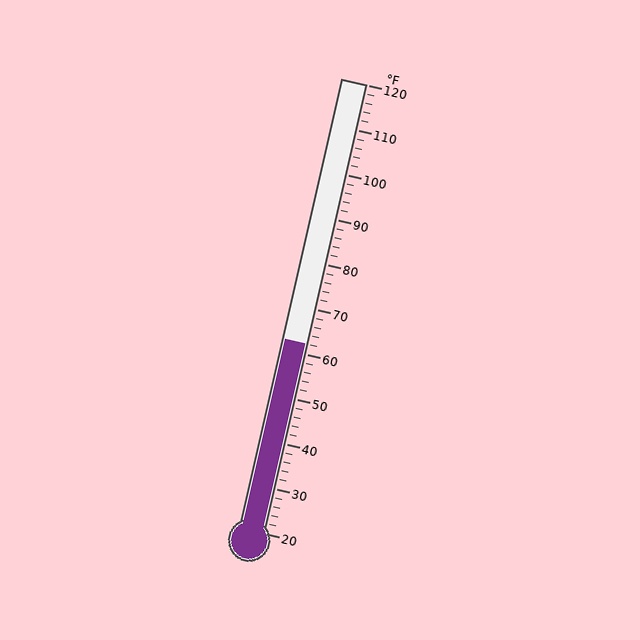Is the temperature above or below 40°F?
The temperature is above 40°F.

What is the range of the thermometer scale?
The thermometer scale ranges from 20°F to 120°F.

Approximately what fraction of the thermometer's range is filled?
The thermometer is filled to approximately 40% of its range.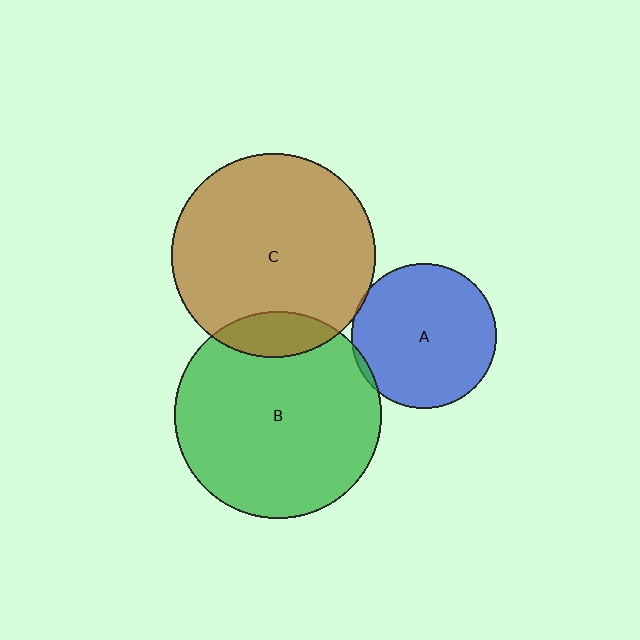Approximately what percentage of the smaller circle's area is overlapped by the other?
Approximately 5%.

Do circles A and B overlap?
Yes.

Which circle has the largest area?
Circle B (green).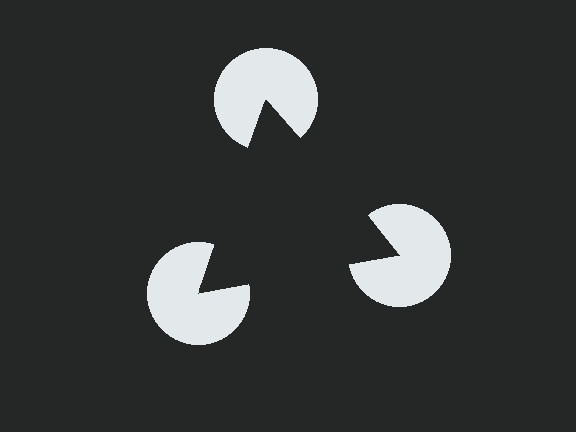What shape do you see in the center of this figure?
An illusory triangle — its edges are inferred from the aligned wedge cuts in the pac-man discs, not physically drawn.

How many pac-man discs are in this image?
There are 3 — one at each vertex of the illusory triangle.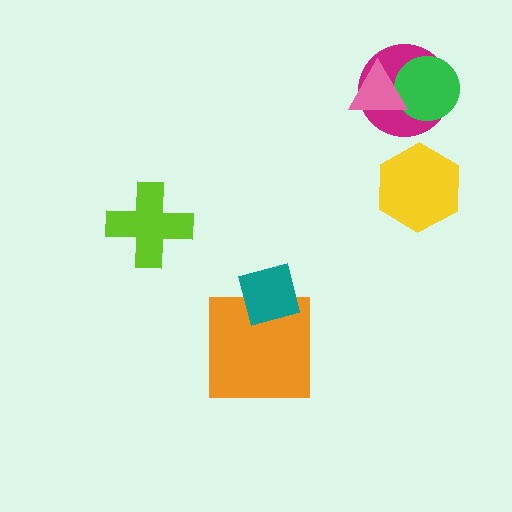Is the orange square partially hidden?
Yes, it is partially covered by another shape.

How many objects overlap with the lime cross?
0 objects overlap with the lime cross.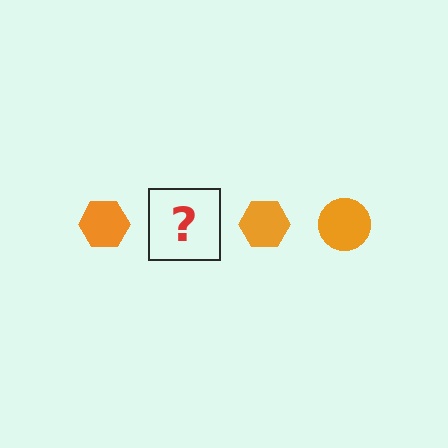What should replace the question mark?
The question mark should be replaced with an orange circle.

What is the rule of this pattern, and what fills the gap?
The rule is that the pattern cycles through hexagon, circle shapes in orange. The gap should be filled with an orange circle.